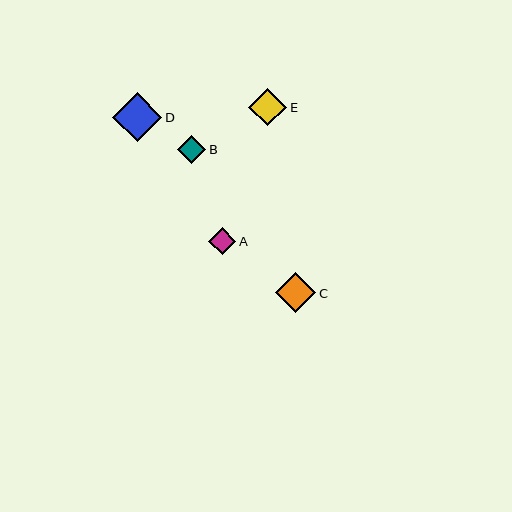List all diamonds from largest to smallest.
From largest to smallest: D, C, E, B, A.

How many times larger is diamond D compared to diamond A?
Diamond D is approximately 1.8 times the size of diamond A.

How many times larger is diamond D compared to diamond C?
Diamond D is approximately 1.2 times the size of diamond C.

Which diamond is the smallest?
Diamond A is the smallest with a size of approximately 27 pixels.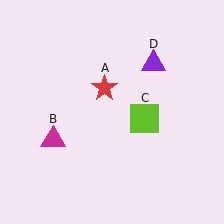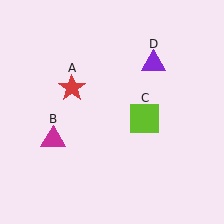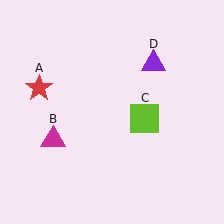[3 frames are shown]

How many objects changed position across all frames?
1 object changed position: red star (object A).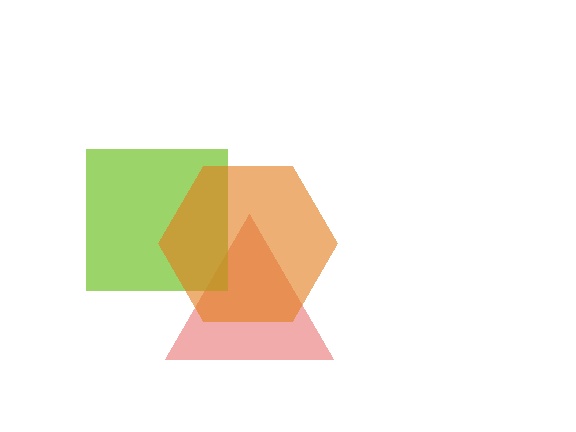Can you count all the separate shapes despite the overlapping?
Yes, there are 3 separate shapes.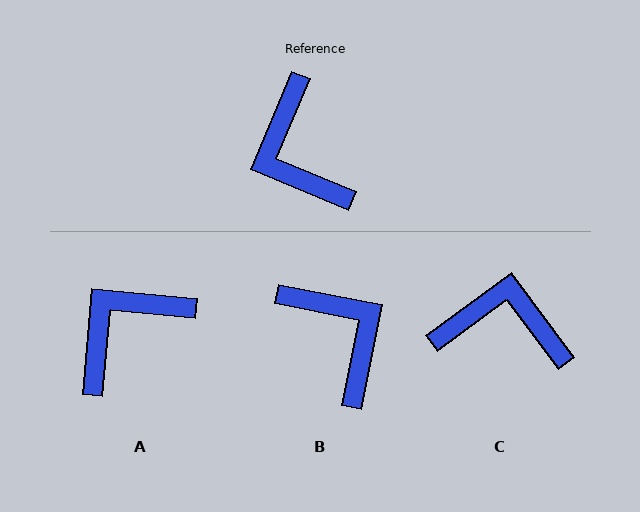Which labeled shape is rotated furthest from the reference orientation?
B, about 169 degrees away.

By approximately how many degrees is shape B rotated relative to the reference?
Approximately 169 degrees clockwise.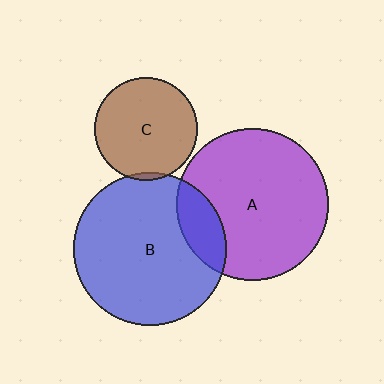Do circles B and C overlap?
Yes.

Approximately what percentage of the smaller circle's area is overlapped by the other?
Approximately 5%.